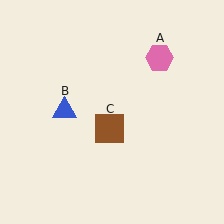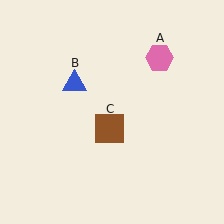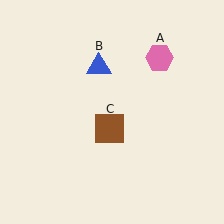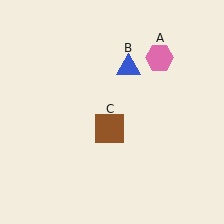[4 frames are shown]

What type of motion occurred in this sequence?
The blue triangle (object B) rotated clockwise around the center of the scene.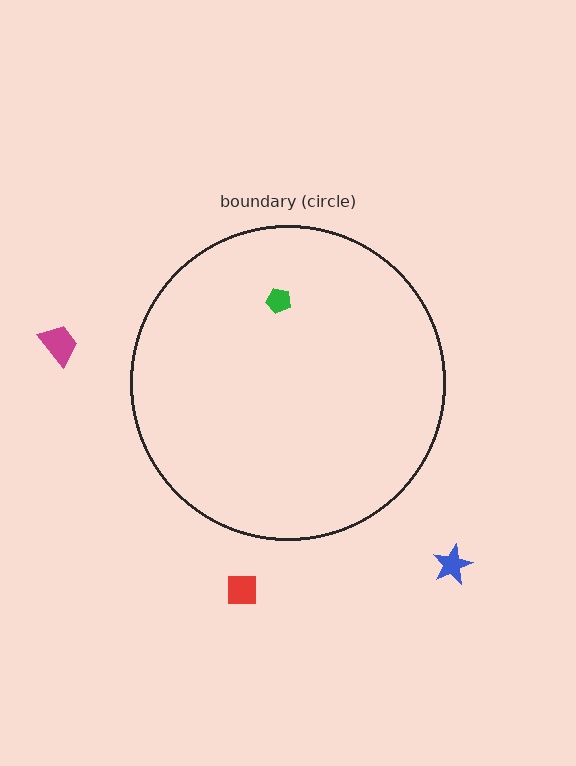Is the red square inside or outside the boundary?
Outside.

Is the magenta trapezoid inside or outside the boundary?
Outside.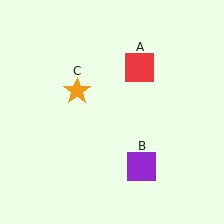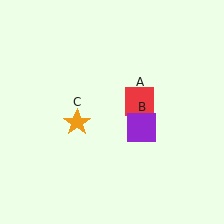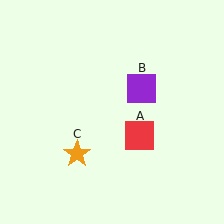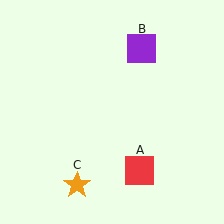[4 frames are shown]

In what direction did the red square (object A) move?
The red square (object A) moved down.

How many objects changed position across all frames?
3 objects changed position: red square (object A), purple square (object B), orange star (object C).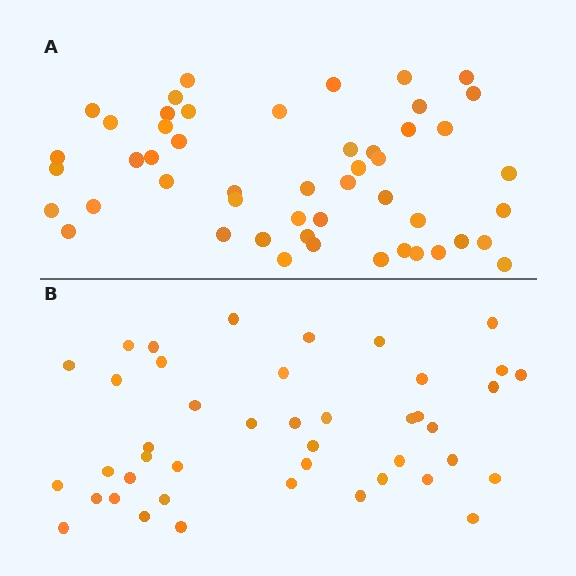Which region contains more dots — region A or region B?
Region A (the top region) has more dots.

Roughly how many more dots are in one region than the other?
Region A has roughly 8 or so more dots than region B.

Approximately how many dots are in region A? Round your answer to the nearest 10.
About 50 dots.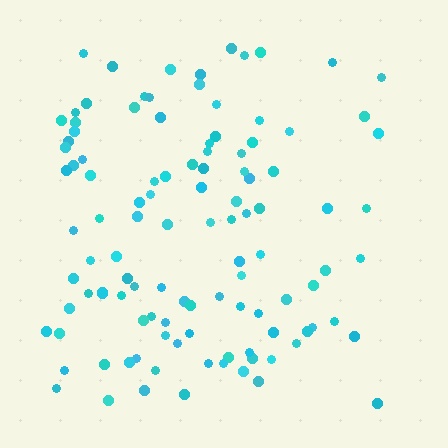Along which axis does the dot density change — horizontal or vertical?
Horizontal.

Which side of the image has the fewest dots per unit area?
The right.